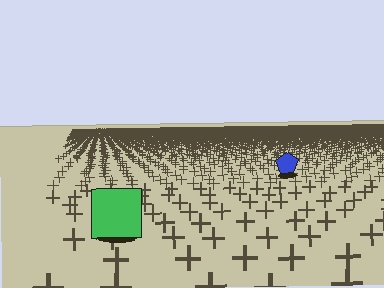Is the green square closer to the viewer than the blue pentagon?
Yes. The green square is closer — you can tell from the texture gradient: the ground texture is coarser near it.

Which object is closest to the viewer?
The green square is closest. The texture marks near it are larger and more spread out.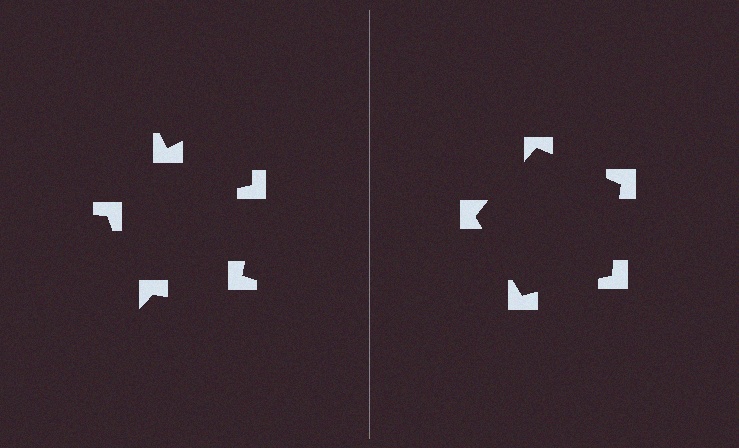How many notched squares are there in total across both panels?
10 — 5 on each side.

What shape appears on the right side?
An illusory pentagon.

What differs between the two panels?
The notched squares are positioned identically on both sides; only the wedge orientations differ. On the right they align to a pentagon; on the left they are misaligned.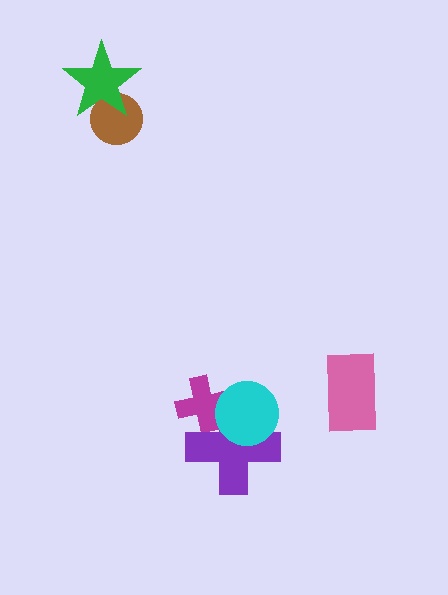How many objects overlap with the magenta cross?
2 objects overlap with the magenta cross.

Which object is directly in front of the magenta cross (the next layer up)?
The purple cross is directly in front of the magenta cross.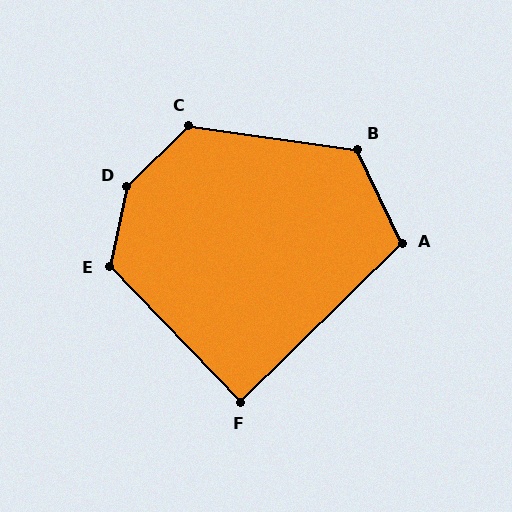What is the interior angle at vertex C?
Approximately 127 degrees (obtuse).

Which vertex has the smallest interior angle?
F, at approximately 90 degrees.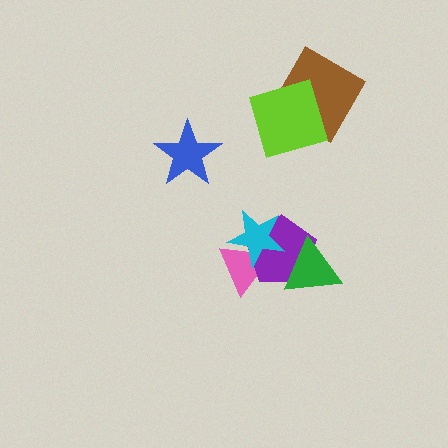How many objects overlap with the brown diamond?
1 object overlaps with the brown diamond.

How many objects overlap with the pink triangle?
2 objects overlap with the pink triangle.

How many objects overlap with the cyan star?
2 objects overlap with the cyan star.